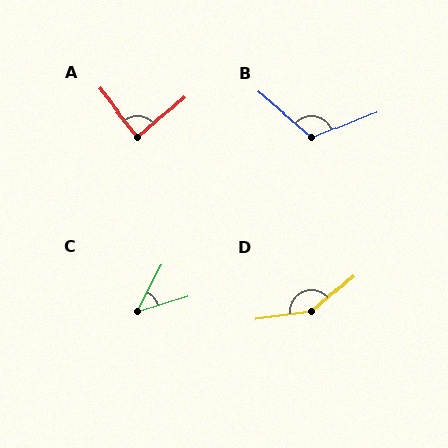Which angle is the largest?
D, at approximately 147 degrees.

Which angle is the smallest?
C, at approximately 46 degrees.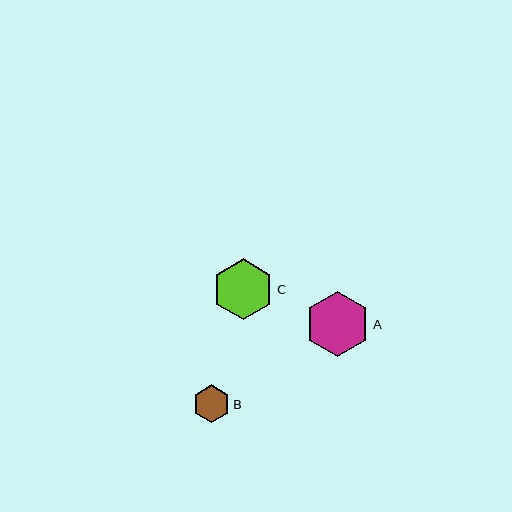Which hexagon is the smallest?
Hexagon B is the smallest with a size of approximately 37 pixels.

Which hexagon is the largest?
Hexagon A is the largest with a size of approximately 65 pixels.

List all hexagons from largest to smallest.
From largest to smallest: A, C, B.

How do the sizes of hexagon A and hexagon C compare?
Hexagon A and hexagon C are approximately the same size.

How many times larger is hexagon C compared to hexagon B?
Hexagon C is approximately 1.6 times the size of hexagon B.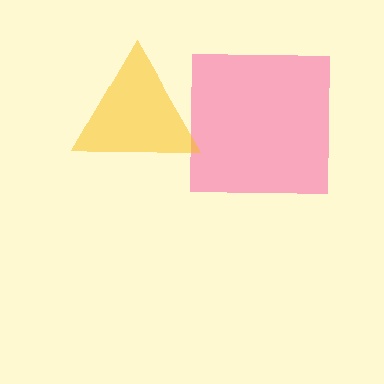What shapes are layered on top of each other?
The layered shapes are: a pink square, a yellow triangle.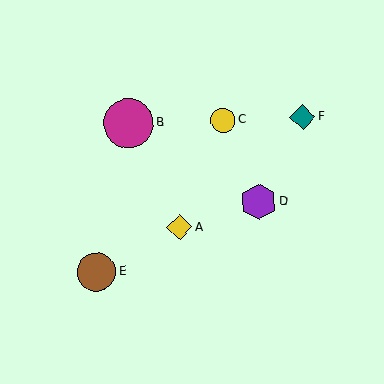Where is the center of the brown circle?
The center of the brown circle is at (97, 272).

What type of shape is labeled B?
Shape B is a magenta circle.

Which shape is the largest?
The magenta circle (labeled B) is the largest.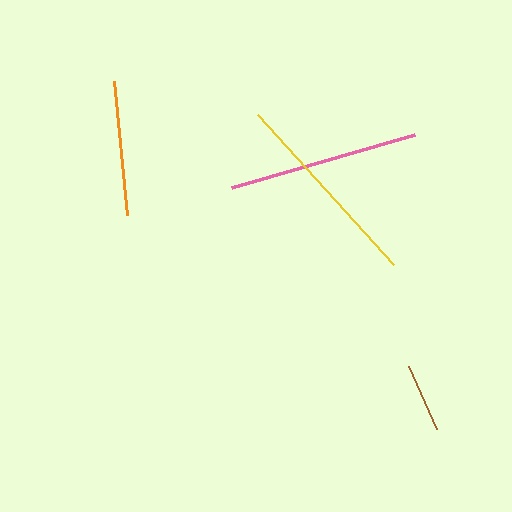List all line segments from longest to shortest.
From longest to shortest: yellow, pink, orange, brown.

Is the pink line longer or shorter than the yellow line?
The yellow line is longer than the pink line.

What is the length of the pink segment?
The pink segment is approximately 190 pixels long.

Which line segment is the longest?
The yellow line is the longest at approximately 203 pixels.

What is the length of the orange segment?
The orange segment is approximately 135 pixels long.